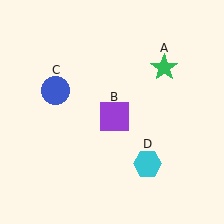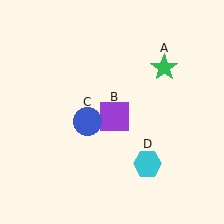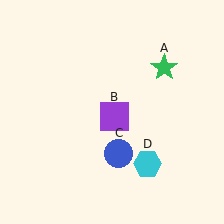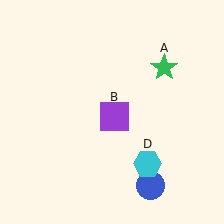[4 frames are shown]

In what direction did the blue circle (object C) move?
The blue circle (object C) moved down and to the right.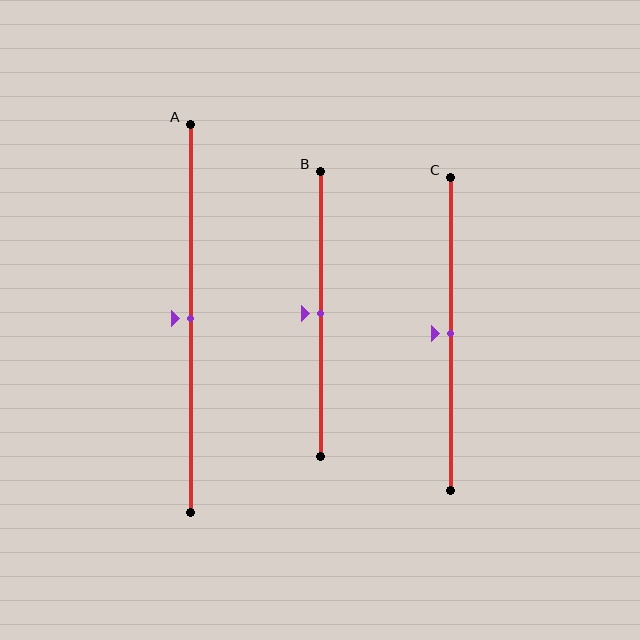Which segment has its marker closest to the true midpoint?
Segment A has its marker closest to the true midpoint.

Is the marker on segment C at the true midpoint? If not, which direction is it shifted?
Yes, the marker on segment C is at the true midpoint.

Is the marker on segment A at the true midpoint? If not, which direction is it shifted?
Yes, the marker on segment A is at the true midpoint.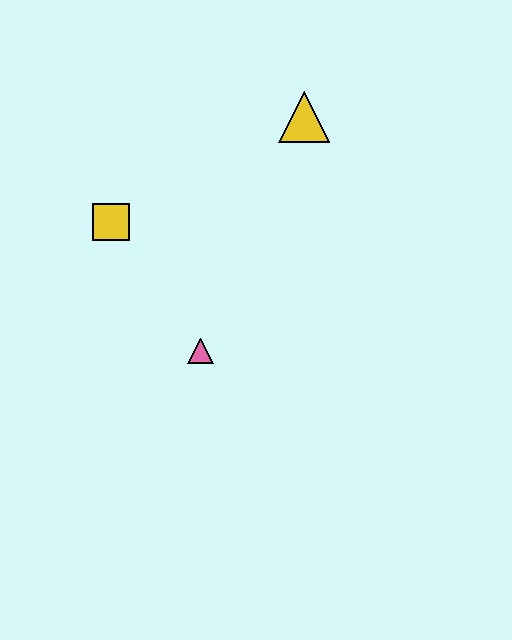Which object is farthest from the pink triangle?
The yellow triangle is farthest from the pink triangle.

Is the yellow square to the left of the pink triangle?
Yes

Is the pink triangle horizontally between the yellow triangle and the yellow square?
Yes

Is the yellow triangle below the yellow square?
No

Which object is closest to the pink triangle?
The yellow square is closest to the pink triangle.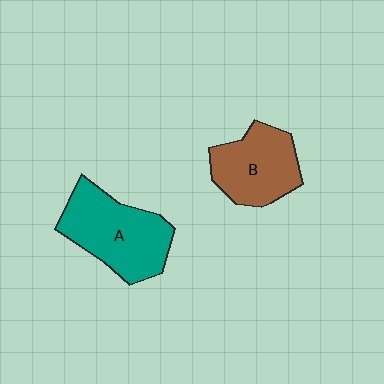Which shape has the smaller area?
Shape B (brown).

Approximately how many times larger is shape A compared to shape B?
Approximately 1.3 times.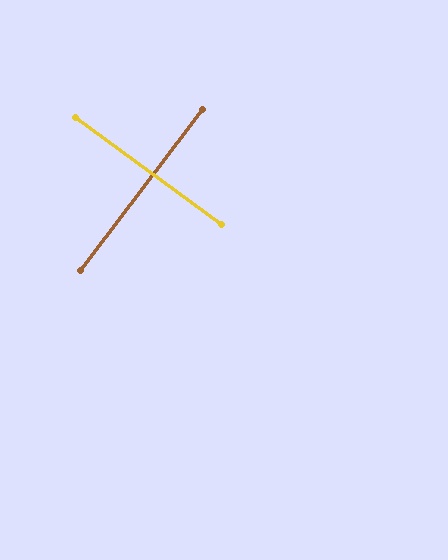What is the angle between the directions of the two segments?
Approximately 89 degrees.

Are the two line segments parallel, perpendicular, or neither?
Perpendicular — they meet at approximately 89°.